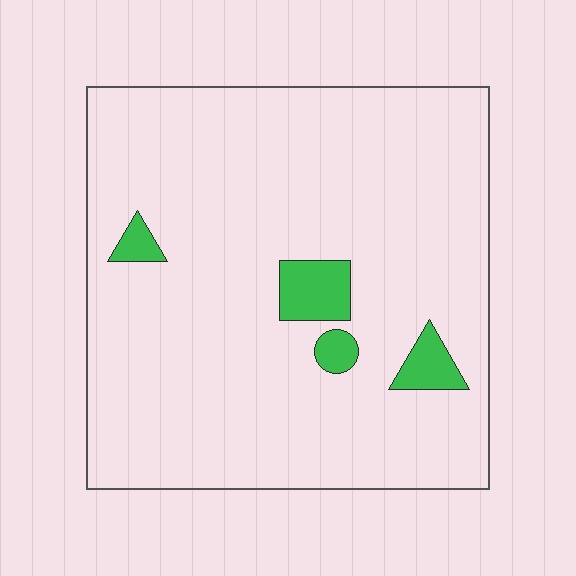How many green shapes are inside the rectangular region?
4.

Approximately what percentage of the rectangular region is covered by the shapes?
Approximately 5%.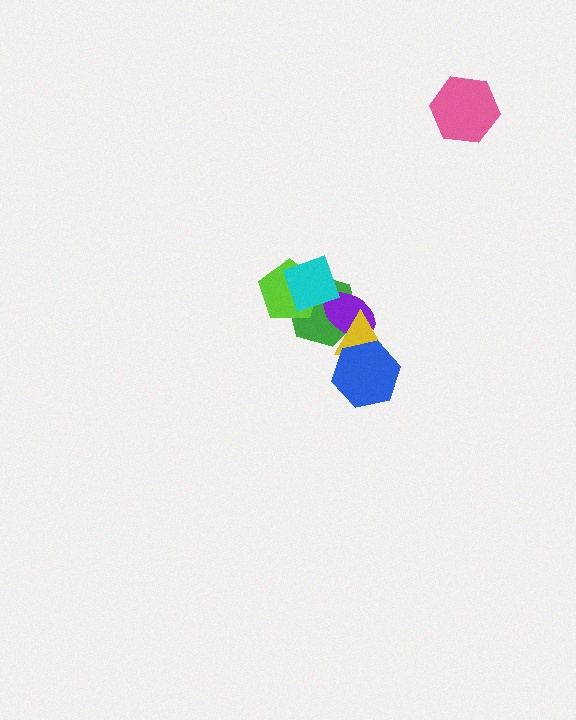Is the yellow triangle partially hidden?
Yes, it is partially covered by another shape.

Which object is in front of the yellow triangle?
The blue hexagon is in front of the yellow triangle.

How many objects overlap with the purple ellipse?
3 objects overlap with the purple ellipse.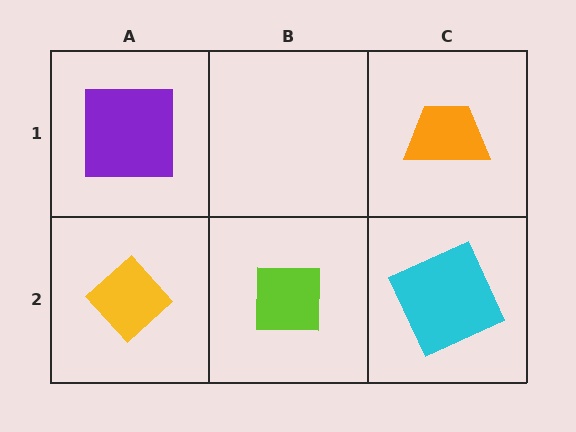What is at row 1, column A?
A purple square.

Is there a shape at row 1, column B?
No, that cell is empty.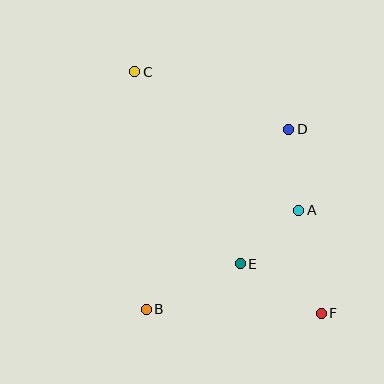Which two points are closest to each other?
Points A and E are closest to each other.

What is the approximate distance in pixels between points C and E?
The distance between C and E is approximately 219 pixels.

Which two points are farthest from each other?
Points C and F are farthest from each other.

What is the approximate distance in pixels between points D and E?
The distance between D and E is approximately 143 pixels.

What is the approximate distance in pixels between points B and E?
The distance between B and E is approximately 104 pixels.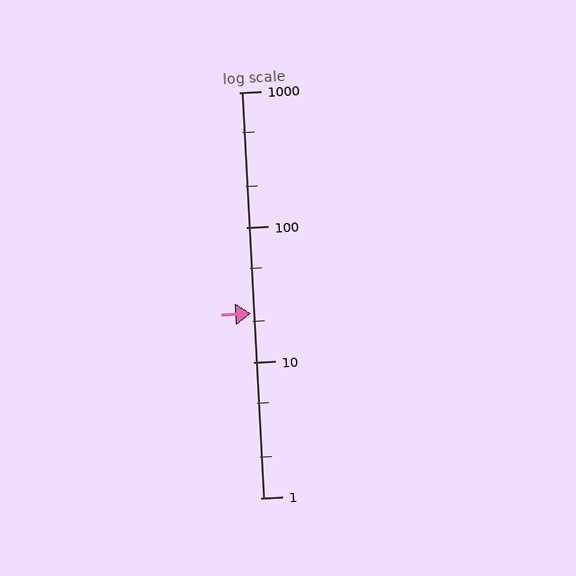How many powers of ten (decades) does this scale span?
The scale spans 3 decades, from 1 to 1000.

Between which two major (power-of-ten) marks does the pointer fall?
The pointer is between 10 and 100.